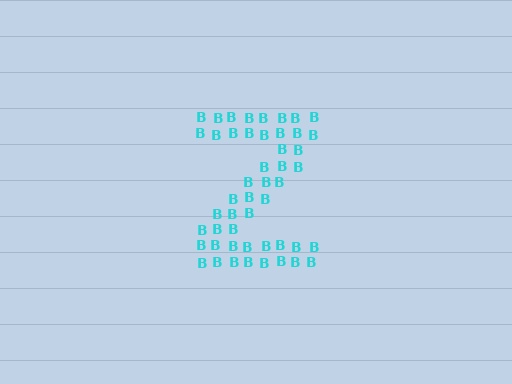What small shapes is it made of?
It is made of small letter B's.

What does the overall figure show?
The overall figure shows the letter Z.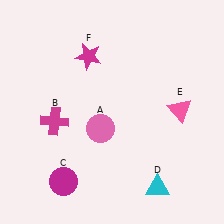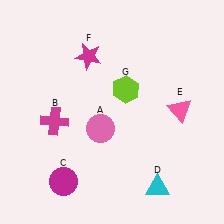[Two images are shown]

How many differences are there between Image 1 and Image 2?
There is 1 difference between the two images.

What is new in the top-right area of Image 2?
A lime hexagon (G) was added in the top-right area of Image 2.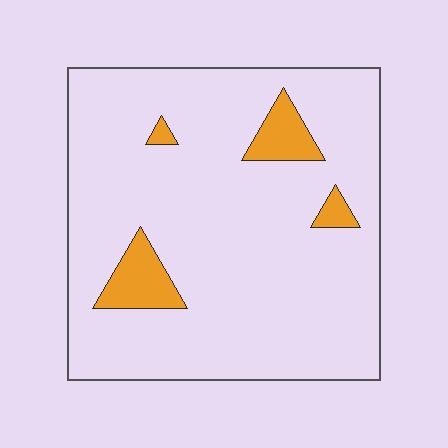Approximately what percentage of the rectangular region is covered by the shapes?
Approximately 10%.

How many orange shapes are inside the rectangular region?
4.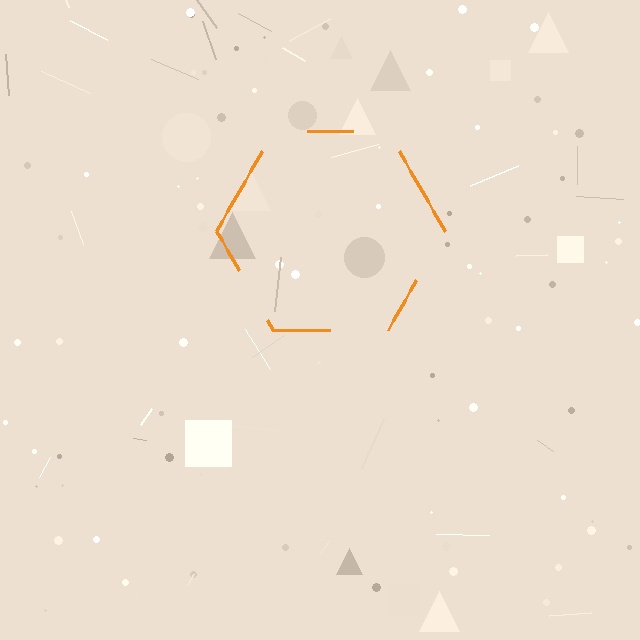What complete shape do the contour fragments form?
The contour fragments form a hexagon.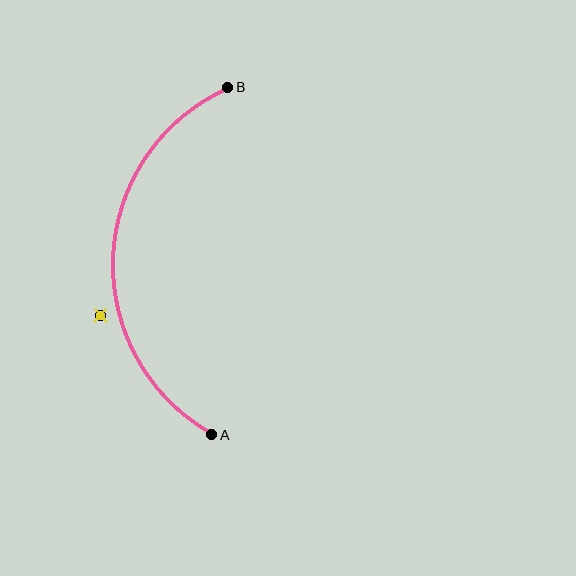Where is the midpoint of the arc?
The arc midpoint is the point on the curve farthest from the straight line joining A and B. It sits to the left of that line.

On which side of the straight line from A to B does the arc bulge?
The arc bulges to the left of the straight line connecting A and B.